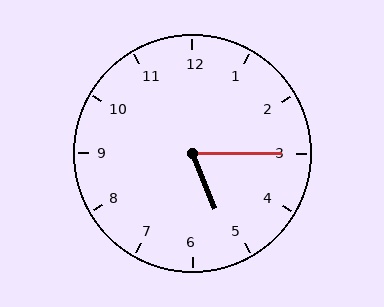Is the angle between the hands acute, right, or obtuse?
It is acute.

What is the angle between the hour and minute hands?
Approximately 68 degrees.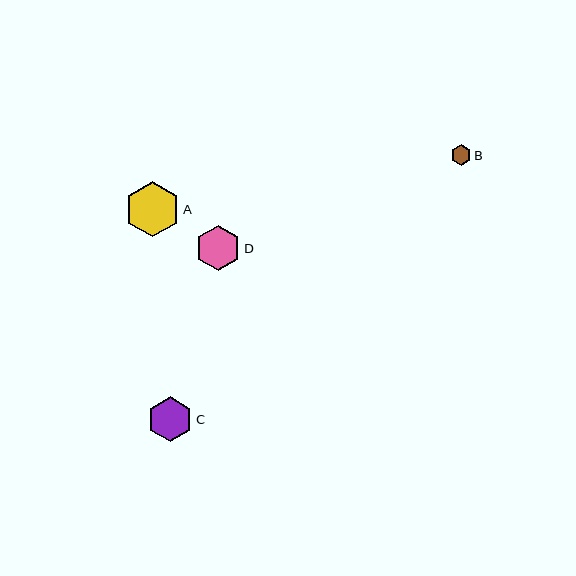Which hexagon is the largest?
Hexagon A is the largest with a size of approximately 55 pixels.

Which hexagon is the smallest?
Hexagon B is the smallest with a size of approximately 20 pixels.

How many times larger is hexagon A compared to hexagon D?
Hexagon A is approximately 1.2 times the size of hexagon D.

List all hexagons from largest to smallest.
From largest to smallest: A, D, C, B.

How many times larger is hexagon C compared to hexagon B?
Hexagon C is approximately 2.2 times the size of hexagon B.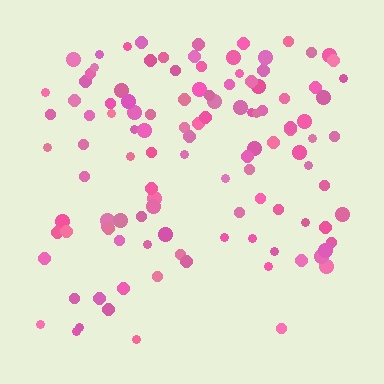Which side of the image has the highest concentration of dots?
The top.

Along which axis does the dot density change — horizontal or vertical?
Vertical.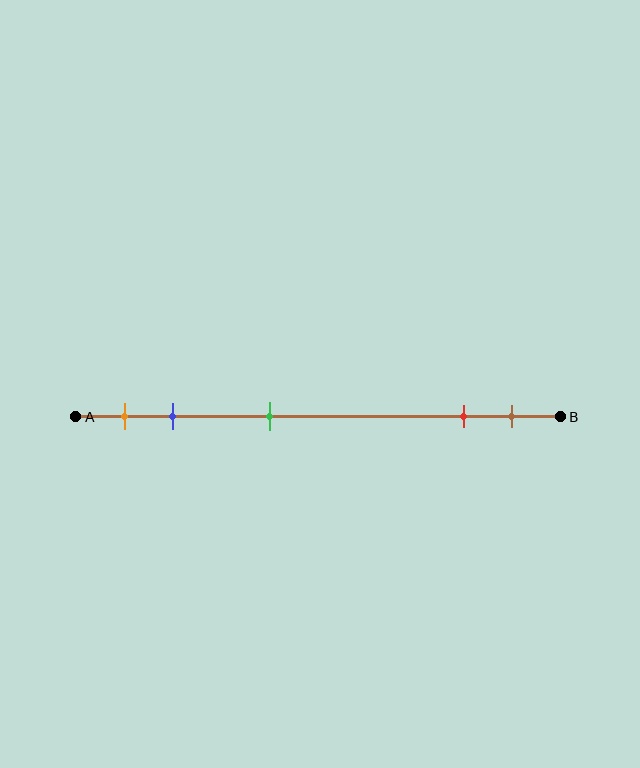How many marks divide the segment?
There are 5 marks dividing the segment.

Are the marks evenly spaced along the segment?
No, the marks are not evenly spaced.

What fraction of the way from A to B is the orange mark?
The orange mark is approximately 10% (0.1) of the way from A to B.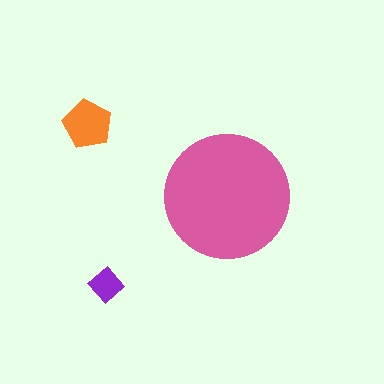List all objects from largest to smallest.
The pink circle, the orange pentagon, the purple diamond.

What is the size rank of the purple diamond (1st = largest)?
3rd.